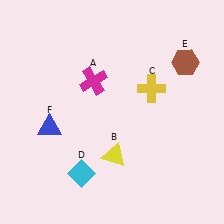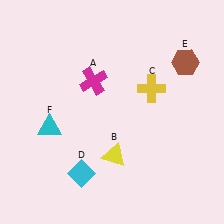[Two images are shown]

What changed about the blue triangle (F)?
In Image 1, F is blue. In Image 2, it changed to cyan.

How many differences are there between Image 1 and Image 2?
There is 1 difference between the two images.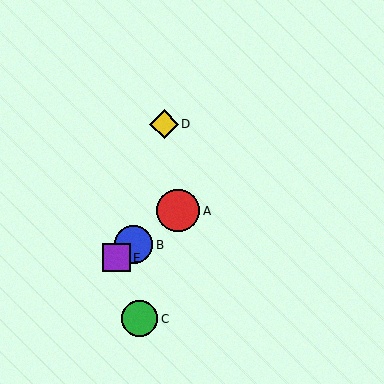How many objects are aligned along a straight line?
3 objects (A, B, E) are aligned along a straight line.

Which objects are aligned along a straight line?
Objects A, B, E are aligned along a straight line.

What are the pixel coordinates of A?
Object A is at (178, 211).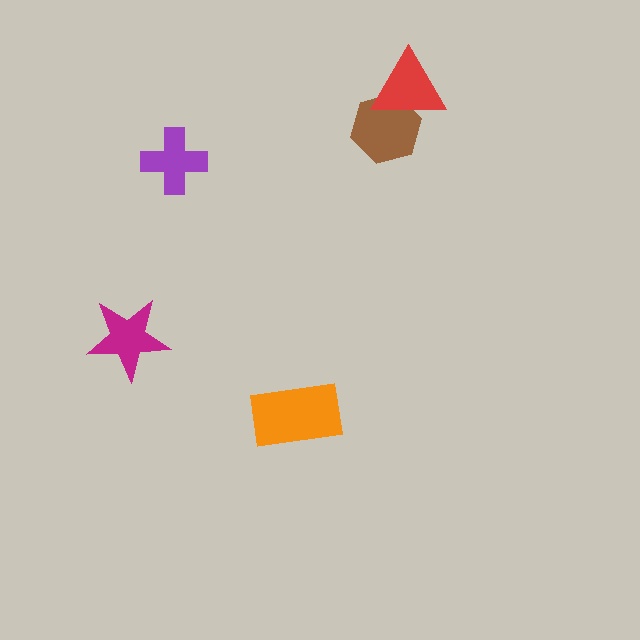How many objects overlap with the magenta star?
0 objects overlap with the magenta star.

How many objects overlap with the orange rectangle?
0 objects overlap with the orange rectangle.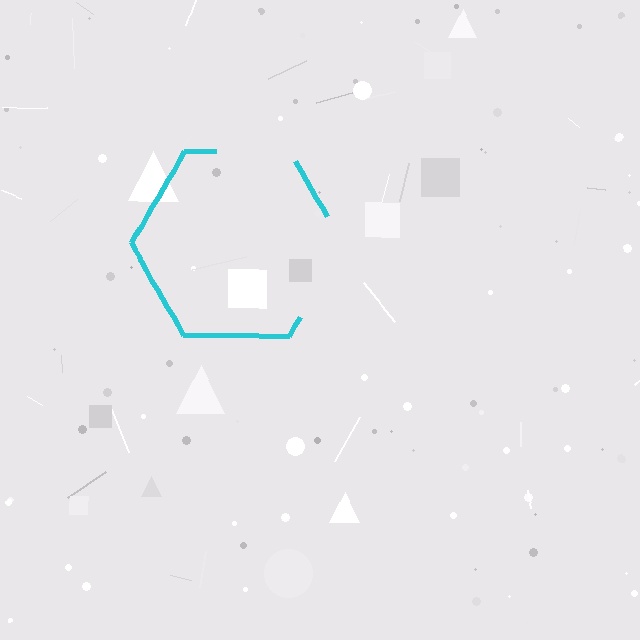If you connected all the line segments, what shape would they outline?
They would outline a hexagon.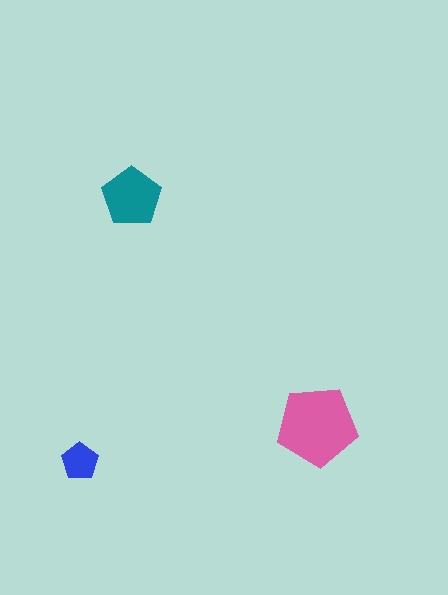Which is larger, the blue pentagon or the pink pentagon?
The pink one.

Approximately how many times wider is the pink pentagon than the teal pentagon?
About 1.5 times wider.